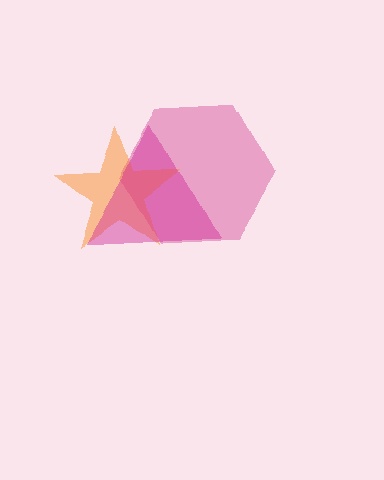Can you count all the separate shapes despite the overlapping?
Yes, there are 3 separate shapes.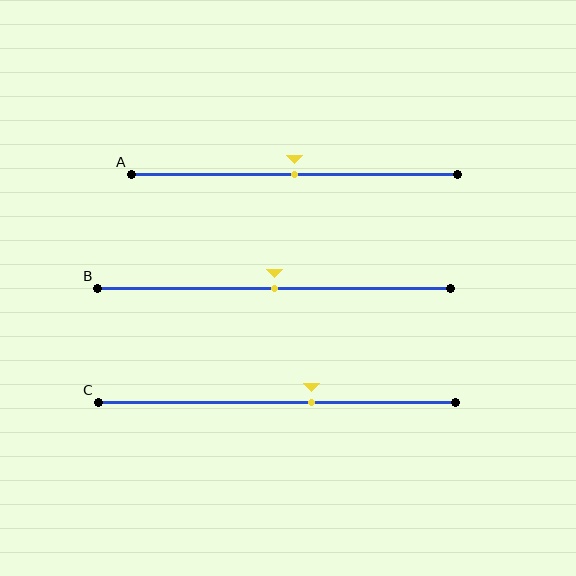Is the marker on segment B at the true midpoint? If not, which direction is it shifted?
Yes, the marker on segment B is at the true midpoint.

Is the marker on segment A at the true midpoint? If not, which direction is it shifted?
Yes, the marker on segment A is at the true midpoint.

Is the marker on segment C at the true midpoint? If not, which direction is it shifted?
No, the marker on segment C is shifted to the right by about 10% of the segment length.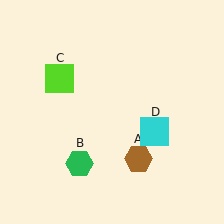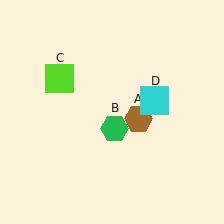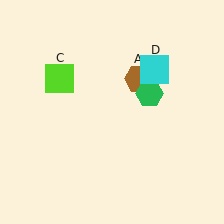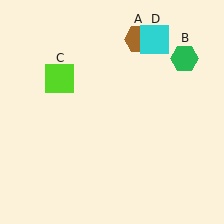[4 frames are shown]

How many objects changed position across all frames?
3 objects changed position: brown hexagon (object A), green hexagon (object B), cyan square (object D).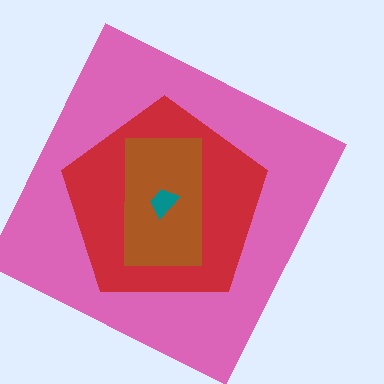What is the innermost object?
The teal trapezoid.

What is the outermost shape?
The pink square.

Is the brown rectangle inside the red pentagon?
Yes.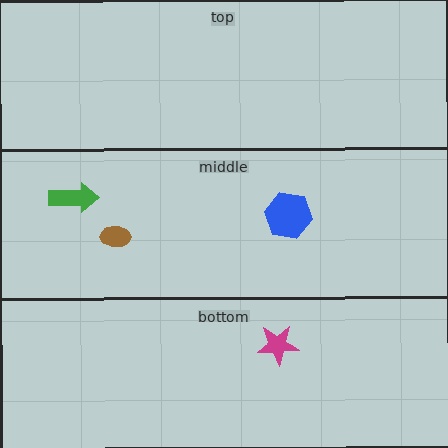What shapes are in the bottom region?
The magenta star.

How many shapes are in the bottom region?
1.